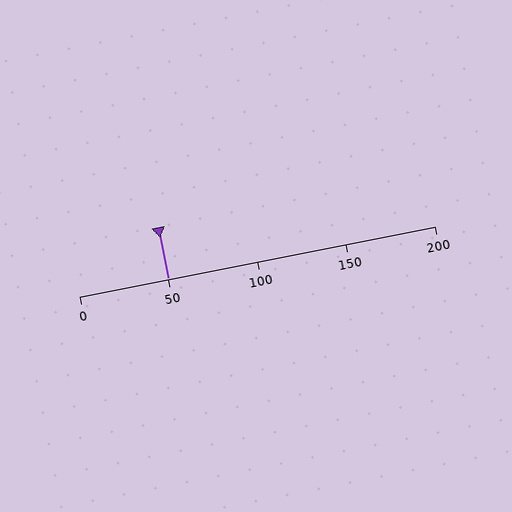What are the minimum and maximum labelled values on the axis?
The axis runs from 0 to 200.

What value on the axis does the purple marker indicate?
The marker indicates approximately 50.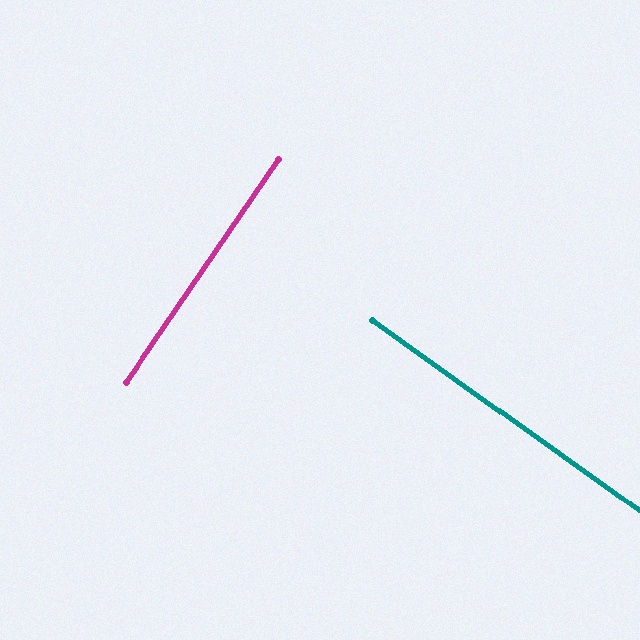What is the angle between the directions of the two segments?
Approximately 89 degrees.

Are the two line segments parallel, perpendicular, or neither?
Perpendicular — they meet at approximately 89°.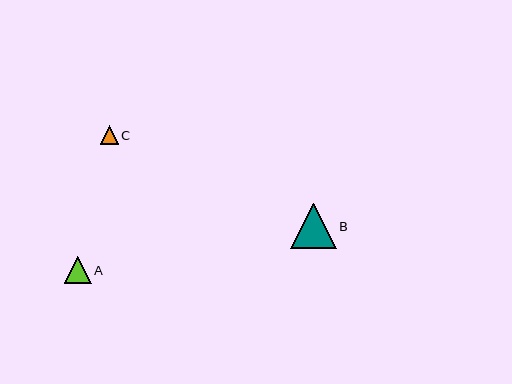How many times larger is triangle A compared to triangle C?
Triangle A is approximately 1.5 times the size of triangle C.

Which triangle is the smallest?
Triangle C is the smallest with a size of approximately 18 pixels.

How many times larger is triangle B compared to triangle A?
Triangle B is approximately 1.7 times the size of triangle A.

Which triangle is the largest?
Triangle B is the largest with a size of approximately 46 pixels.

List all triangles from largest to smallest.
From largest to smallest: B, A, C.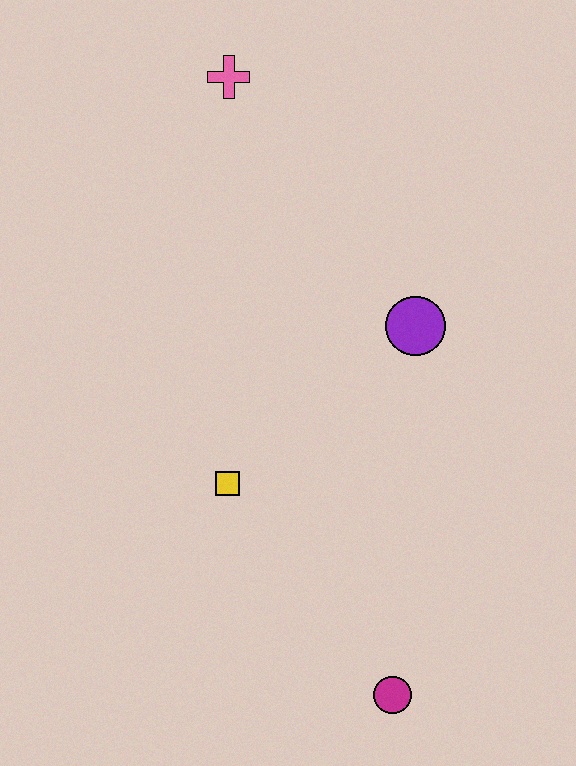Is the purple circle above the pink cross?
No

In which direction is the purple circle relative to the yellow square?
The purple circle is to the right of the yellow square.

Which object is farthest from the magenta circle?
The pink cross is farthest from the magenta circle.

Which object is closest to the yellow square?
The purple circle is closest to the yellow square.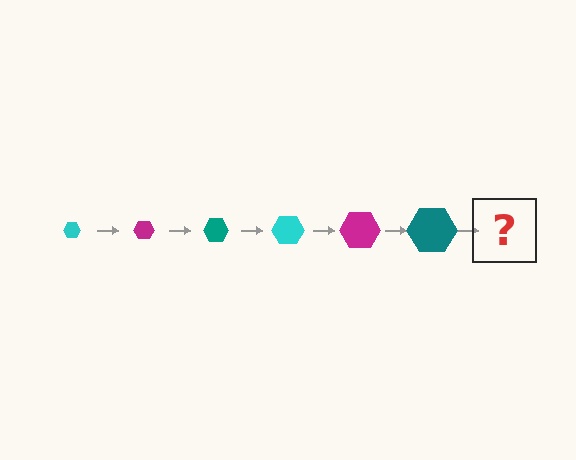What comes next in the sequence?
The next element should be a cyan hexagon, larger than the previous one.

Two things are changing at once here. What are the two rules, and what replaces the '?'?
The two rules are that the hexagon grows larger each step and the color cycles through cyan, magenta, and teal. The '?' should be a cyan hexagon, larger than the previous one.